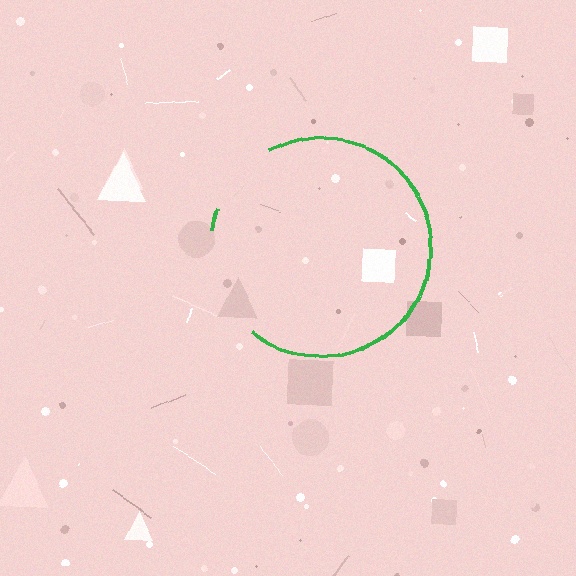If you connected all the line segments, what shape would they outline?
They would outline a circle.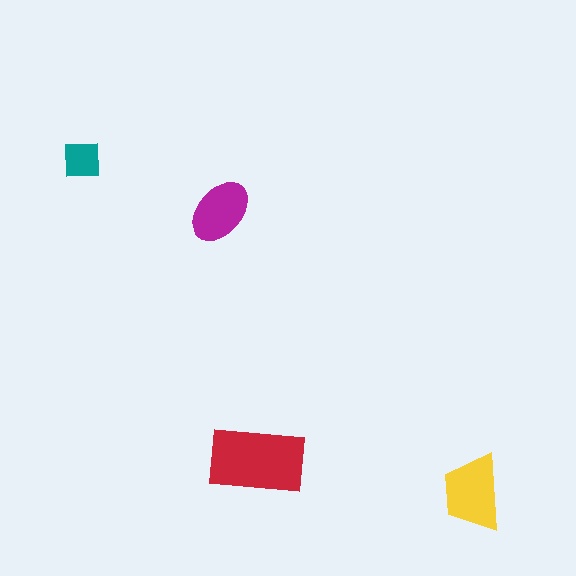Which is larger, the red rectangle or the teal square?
The red rectangle.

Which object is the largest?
The red rectangle.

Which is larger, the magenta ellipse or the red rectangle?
The red rectangle.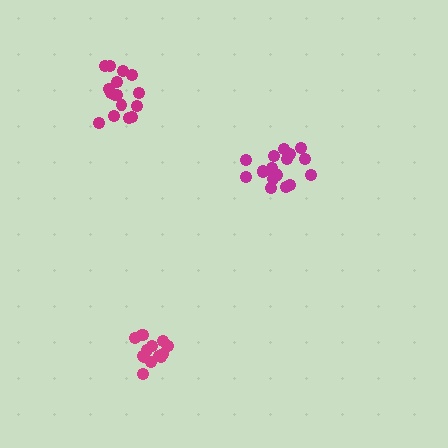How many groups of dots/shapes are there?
There are 3 groups.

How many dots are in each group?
Group 1: 14 dots, Group 2: 19 dots, Group 3: 16 dots (49 total).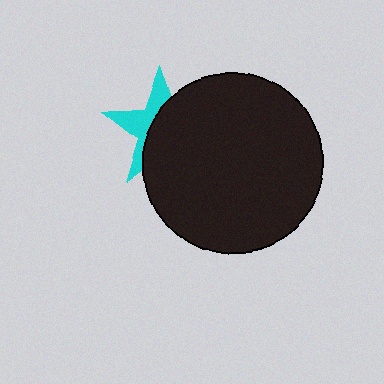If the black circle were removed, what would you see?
You would see the complete cyan star.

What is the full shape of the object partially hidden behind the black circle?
The partially hidden object is a cyan star.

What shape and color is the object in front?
The object in front is a black circle.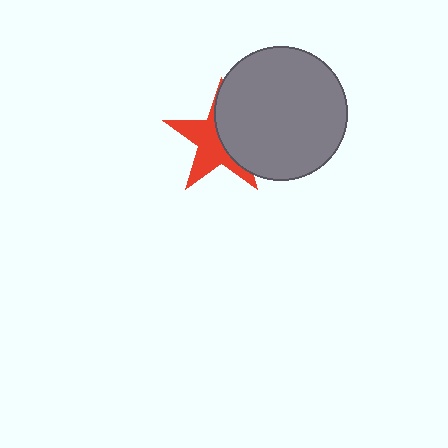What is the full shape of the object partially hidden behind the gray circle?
The partially hidden object is a red star.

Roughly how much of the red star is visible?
About half of it is visible (roughly 52%).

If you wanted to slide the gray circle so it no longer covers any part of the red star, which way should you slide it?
Slide it right — that is the most direct way to separate the two shapes.